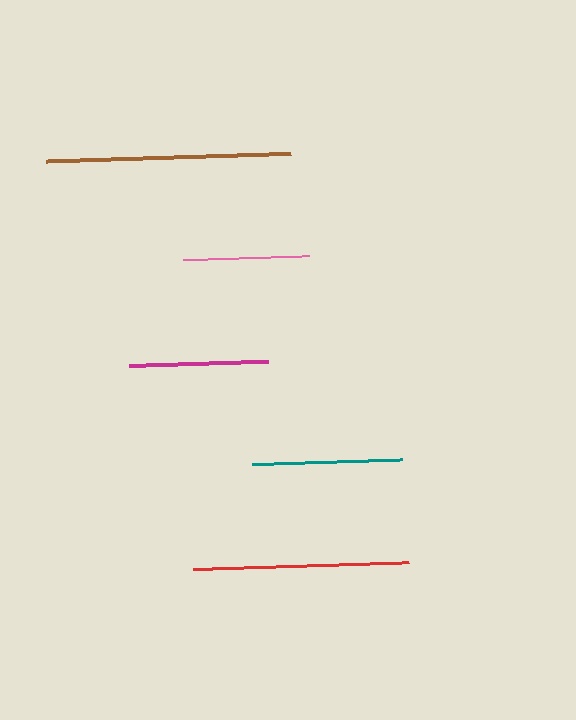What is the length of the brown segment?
The brown segment is approximately 245 pixels long.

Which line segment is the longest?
The brown line is the longest at approximately 245 pixels.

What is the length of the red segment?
The red segment is approximately 216 pixels long.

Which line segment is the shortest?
The pink line is the shortest at approximately 126 pixels.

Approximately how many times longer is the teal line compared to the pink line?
The teal line is approximately 1.2 times the length of the pink line.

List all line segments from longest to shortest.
From longest to shortest: brown, red, teal, magenta, pink.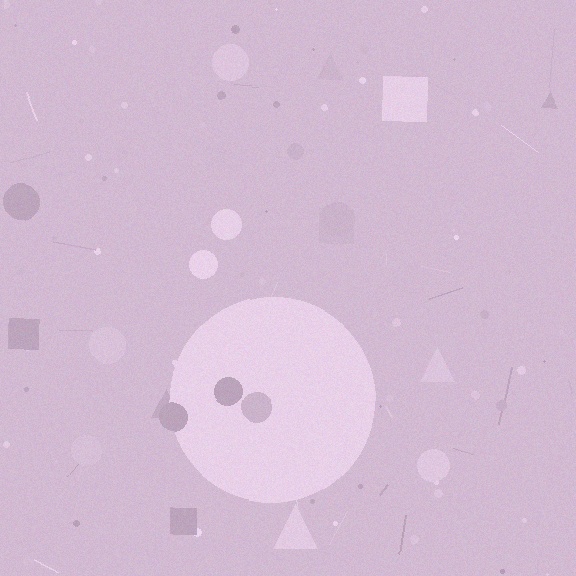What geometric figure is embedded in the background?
A circle is embedded in the background.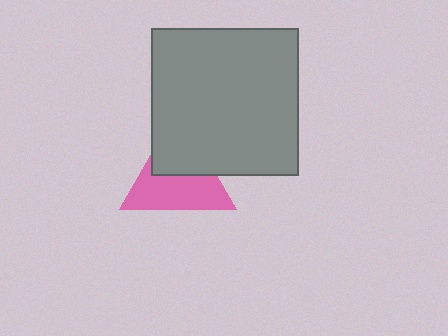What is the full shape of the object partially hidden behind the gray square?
The partially hidden object is a pink triangle.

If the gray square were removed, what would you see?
You would see the complete pink triangle.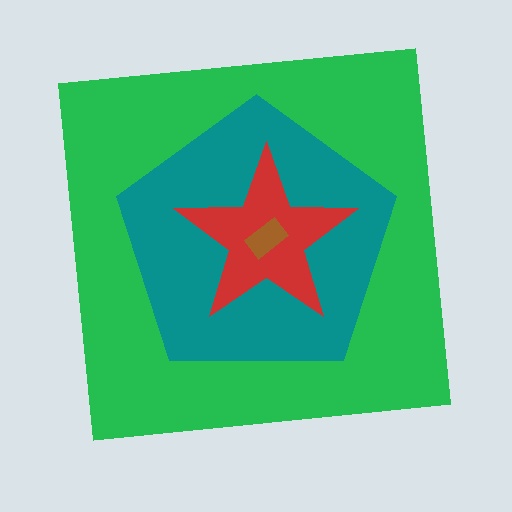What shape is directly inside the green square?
The teal pentagon.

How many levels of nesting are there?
4.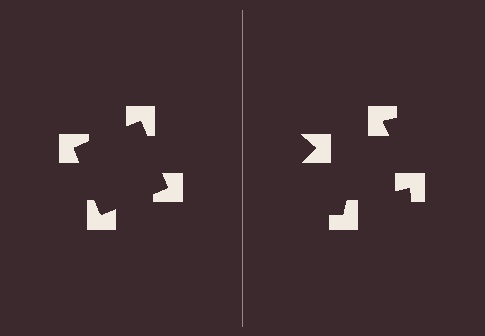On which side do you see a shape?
An illusory square appears on the left side. On the right side the wedge cuts are rotated, so no coherent shape forms.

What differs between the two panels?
The notched squares are positioned identically on both sides; only the wedge orientations differ. On the left they align to a square; on the right they are misaligned.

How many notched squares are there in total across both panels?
8 — 4 on each side.